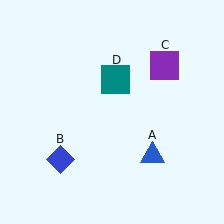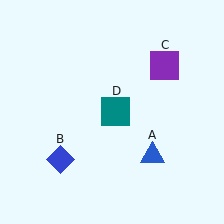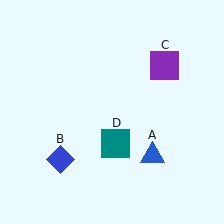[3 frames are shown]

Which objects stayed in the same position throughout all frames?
Blue triangle (object A) and blue diamond (object B) and purple square (object C) remained stationary.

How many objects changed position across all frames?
1 object changed position: teal square (object D).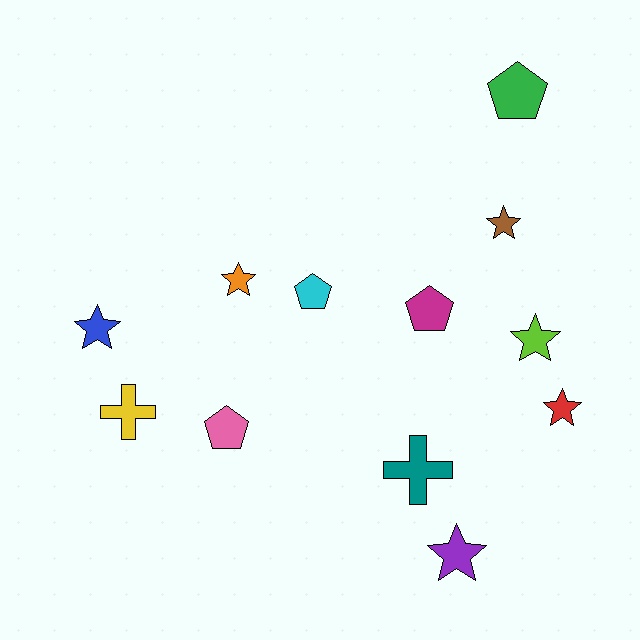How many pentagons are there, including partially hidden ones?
There are 4 pentagons.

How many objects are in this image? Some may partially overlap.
There are 12 objects.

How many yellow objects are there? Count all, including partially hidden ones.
There is 1 yellow object.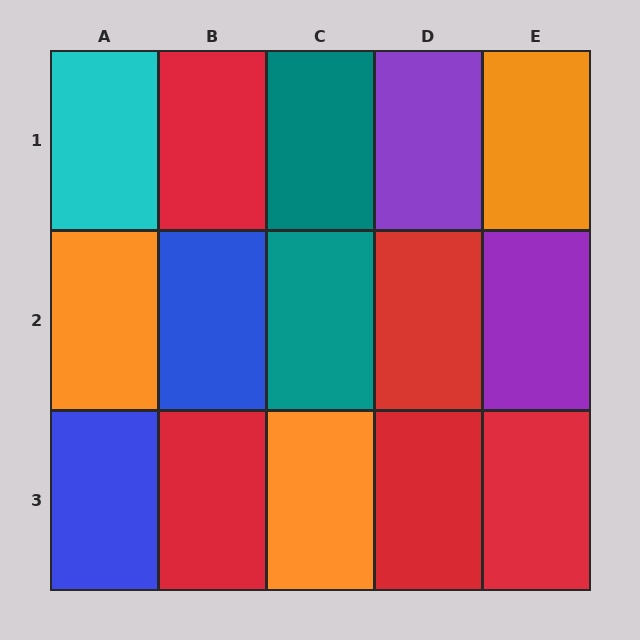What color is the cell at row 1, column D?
Purple.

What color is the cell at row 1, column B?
Red.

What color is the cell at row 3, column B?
Red.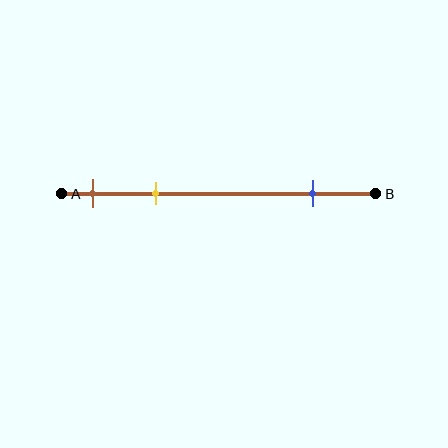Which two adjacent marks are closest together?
The brown and yellow marks are the closest adjacent pair.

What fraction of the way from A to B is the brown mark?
The brown mark is approximately 10% (0.1) of the way from A to B.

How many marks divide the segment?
There are 3 marks dividing the segment.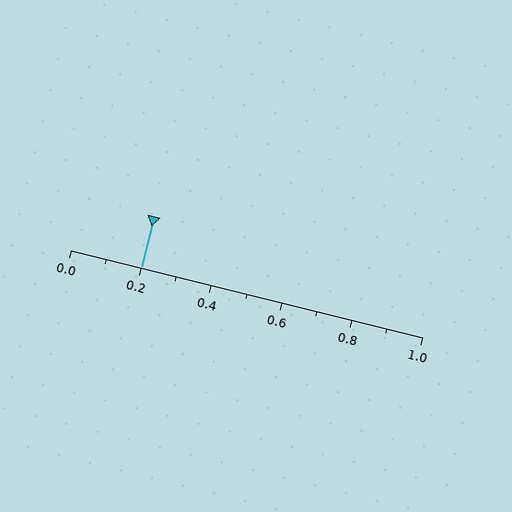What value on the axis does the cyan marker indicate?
The marker indicates approximately 0.2.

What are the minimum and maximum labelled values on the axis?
The axis runs from 0.0 to 1.0.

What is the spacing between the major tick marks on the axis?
The major ticks are spaced 0.2 apart.